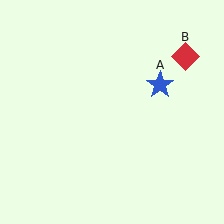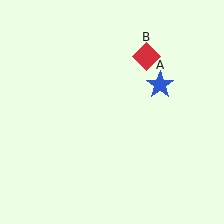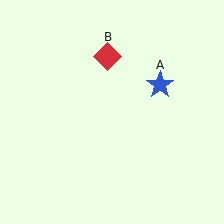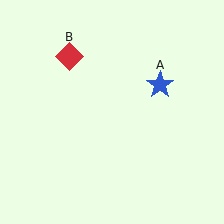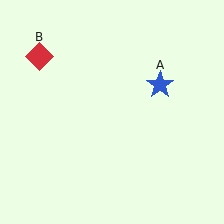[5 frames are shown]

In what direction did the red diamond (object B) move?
The red diamond (object B) moved left.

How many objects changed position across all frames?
1 object changed position: red diamond (object B).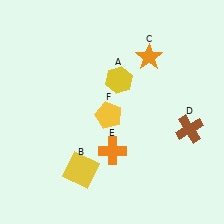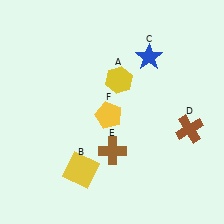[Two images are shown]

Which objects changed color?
C changed from orange to blue. E changed from orange to brown.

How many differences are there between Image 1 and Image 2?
There are 2 differences between the two images.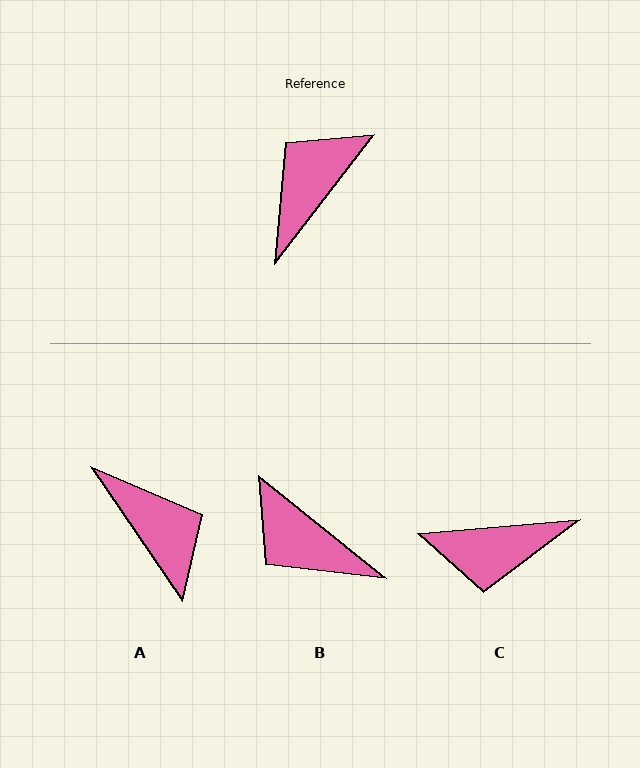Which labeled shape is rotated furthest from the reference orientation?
C, about 133 degrees away.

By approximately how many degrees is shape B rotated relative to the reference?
Approximately 89 degrees counter-clockwise.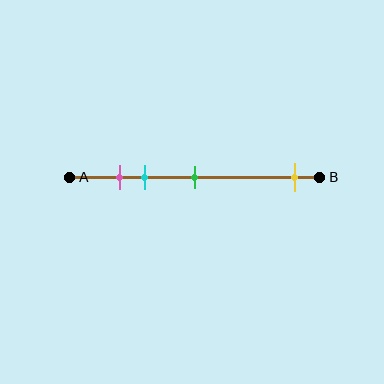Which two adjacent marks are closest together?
The pink and cyan marks are the closest adjacent pair.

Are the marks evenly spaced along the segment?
No, the marks are not evenly spaced.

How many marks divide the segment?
There are 4 marks dividing the segment.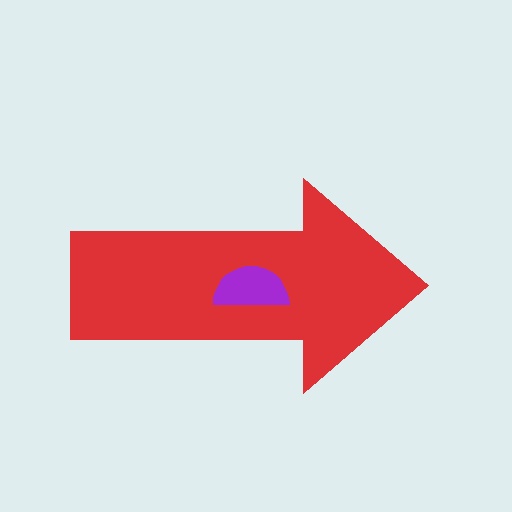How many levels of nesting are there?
2.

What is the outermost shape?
The red arrow.